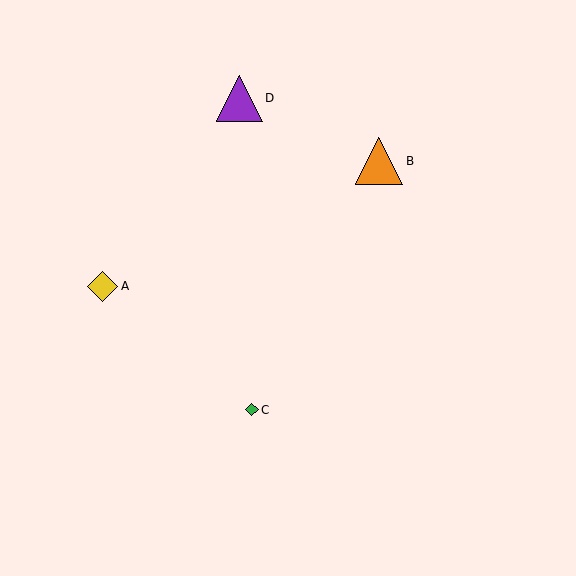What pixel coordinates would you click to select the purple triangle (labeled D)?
Click at (239, 98) to select the purple triangle D.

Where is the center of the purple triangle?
The center of the purple triangle is at (239, 98).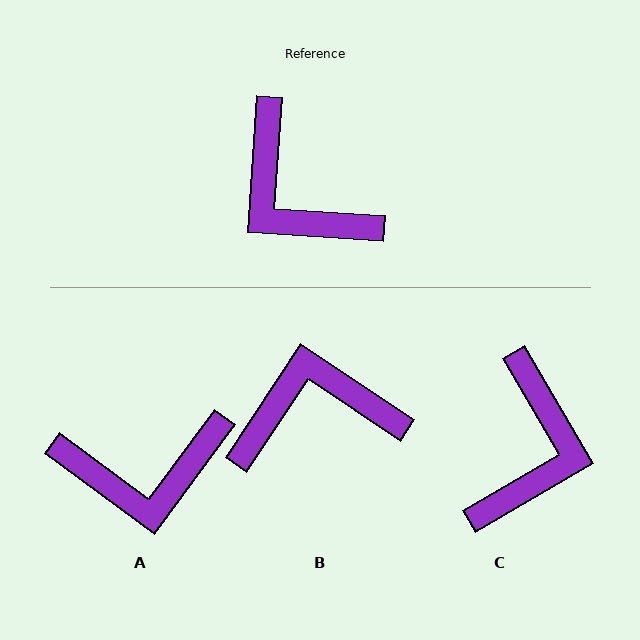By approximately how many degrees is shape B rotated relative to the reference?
Approximately 120 degrees clockwise.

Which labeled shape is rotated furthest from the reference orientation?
C, about 124 degrees away.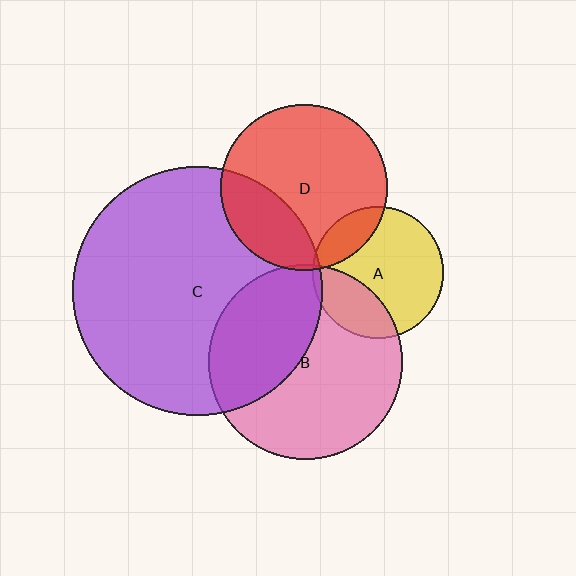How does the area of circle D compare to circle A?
Approximately 1.6 times.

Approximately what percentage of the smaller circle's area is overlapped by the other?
Approximately 15%.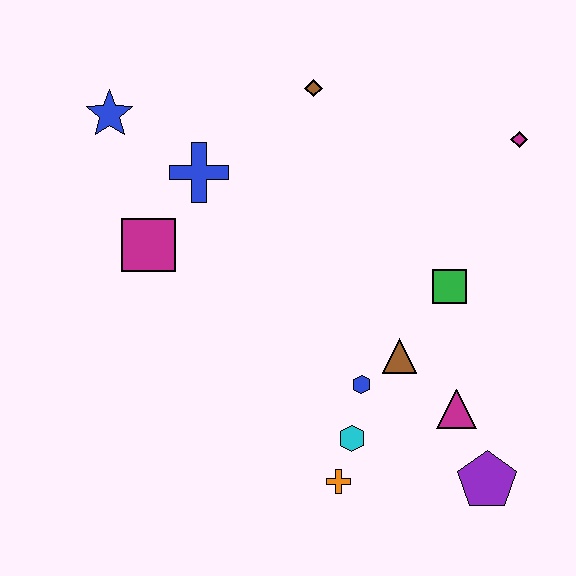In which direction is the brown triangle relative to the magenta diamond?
The brown triangle is below the magenta diamond.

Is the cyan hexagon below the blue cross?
Yes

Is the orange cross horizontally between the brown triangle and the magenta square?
Yes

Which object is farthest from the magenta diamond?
The blue star is farthest from the magenta diamond.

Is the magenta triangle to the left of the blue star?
No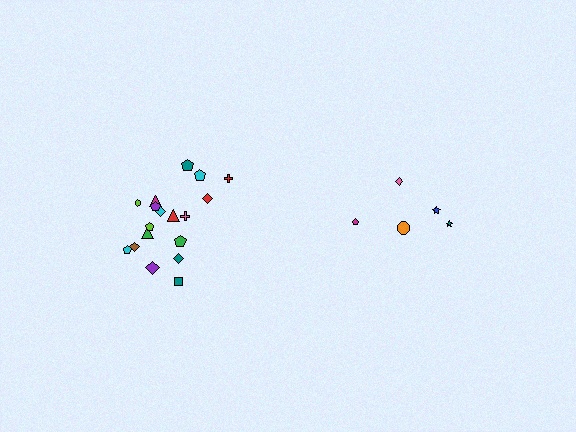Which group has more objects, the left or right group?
The left group.